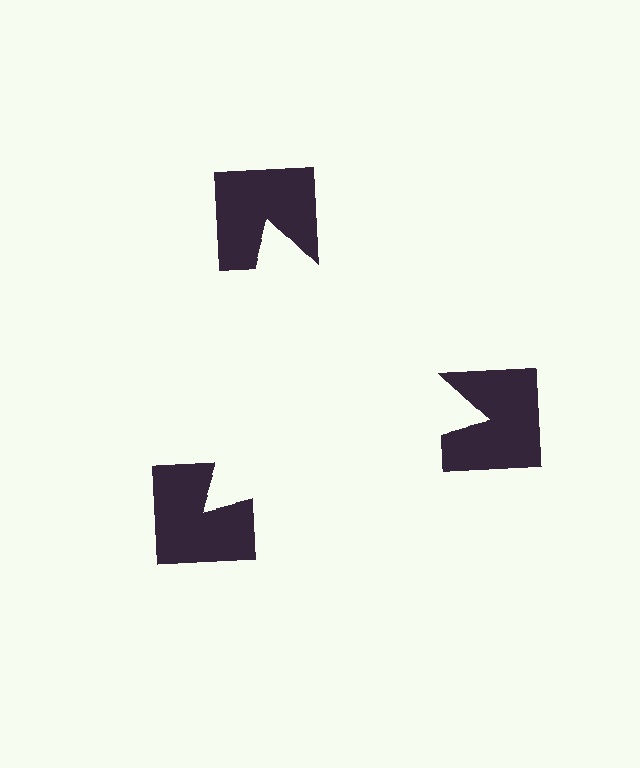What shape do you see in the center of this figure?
An illusory triangle — its edges are inferred from the aligned wedge cuts in the notched squares, not physically drawn.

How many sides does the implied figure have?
3 sides.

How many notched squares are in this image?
There are 3 — one at each vertex of the illusory triangle.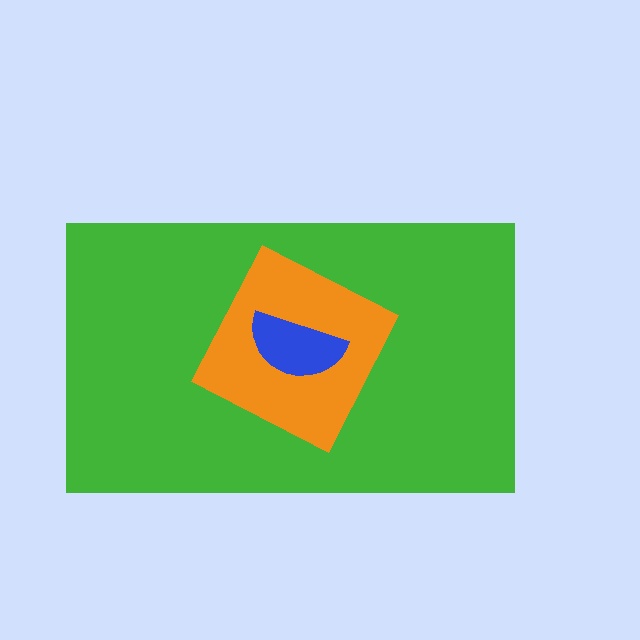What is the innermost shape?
The blue semicircle.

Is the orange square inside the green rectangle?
Yes.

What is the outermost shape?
The green rectangle.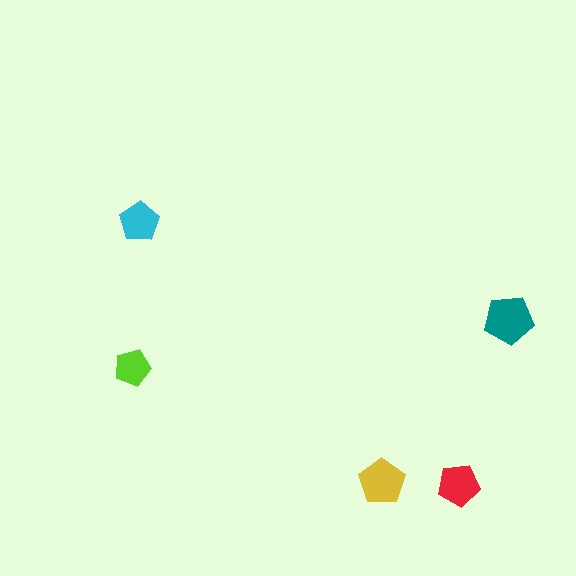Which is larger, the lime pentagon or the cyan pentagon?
The cyan one.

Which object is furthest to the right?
The teal pentagon is rightmost.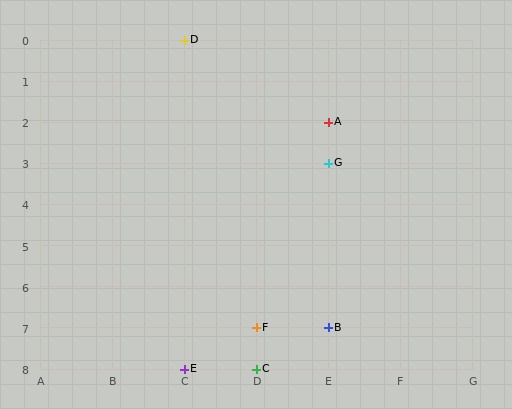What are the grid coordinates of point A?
Point A is at grid coordinates (E, 2).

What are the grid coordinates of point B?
Point B is at grid coordinates (E, 7).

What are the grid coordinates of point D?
Point D is at grid coordinates (C, 0).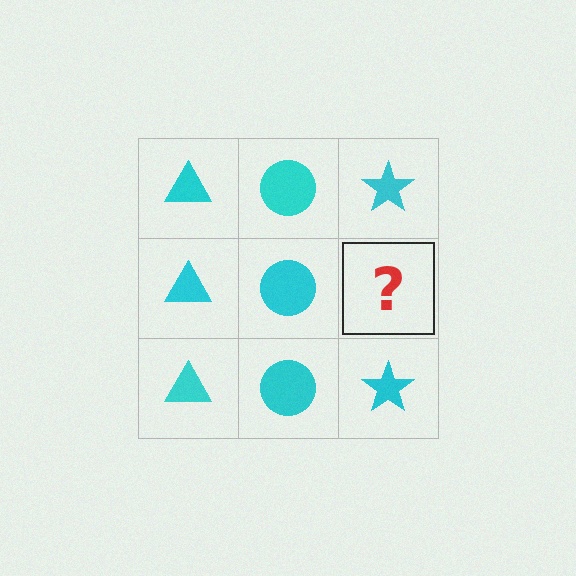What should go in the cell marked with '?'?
The missing cell should contain a cyan star.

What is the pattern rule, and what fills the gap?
The rule is that each column has a consistent shape. The gap should be filled with a cyan star.